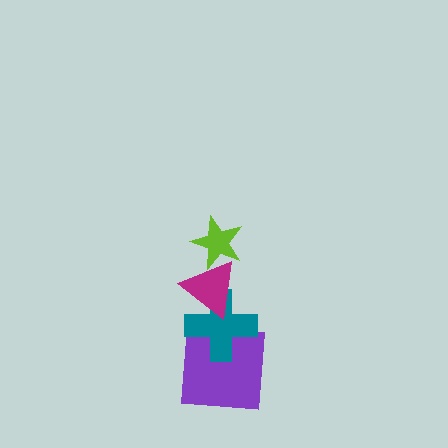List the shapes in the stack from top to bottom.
From top to bottom: the lime star, the magenta triangle, the teal cross, the purple square.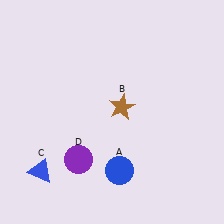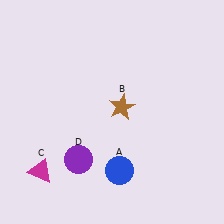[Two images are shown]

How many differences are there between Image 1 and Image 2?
There is 1 difference between the two images.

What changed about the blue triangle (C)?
In Image 1, C is blue. In Image 2, it changed to magenta.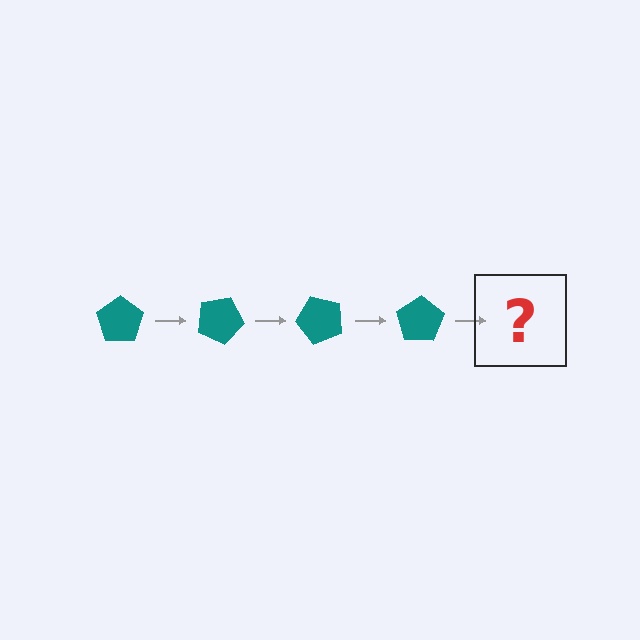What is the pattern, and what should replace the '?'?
The pattern is that the pentagon rotates 25 degrees each step. The '?' should be a teal pentagon rotated 100 degrees.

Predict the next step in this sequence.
The next step is a teal pentagon rotated 100 degrees.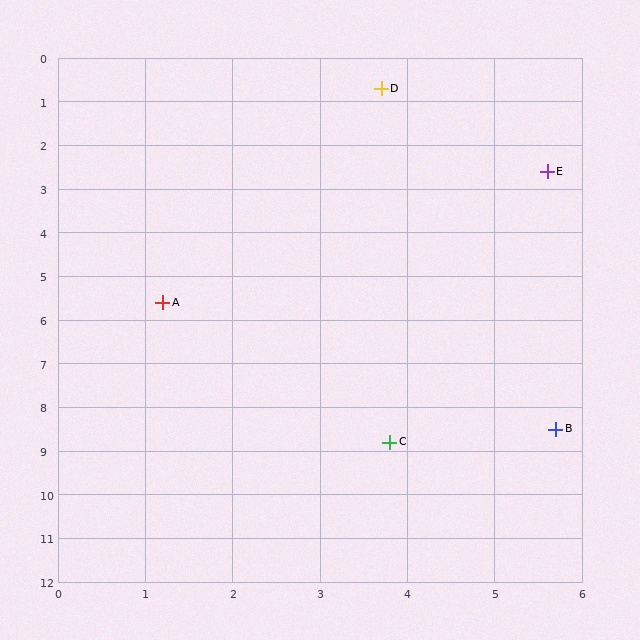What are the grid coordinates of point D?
Point D is at approximately (3.7, 0.7).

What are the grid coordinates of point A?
Point A is at approximately (1.2, 5.6).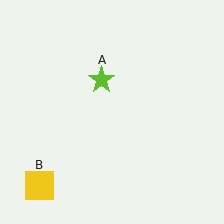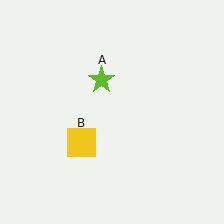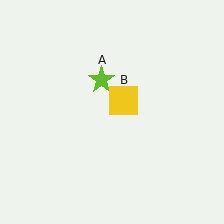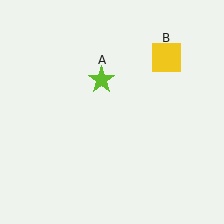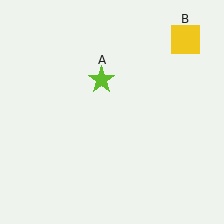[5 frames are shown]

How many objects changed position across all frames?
1 object changed position: yellow square (object B).